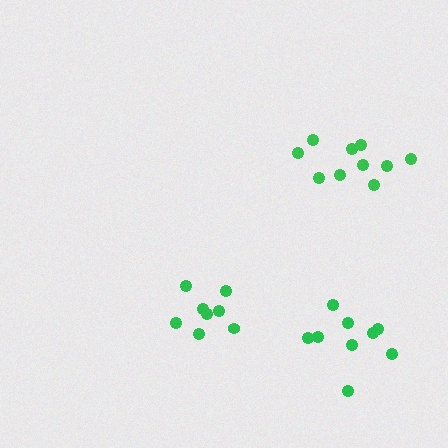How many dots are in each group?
Group 1: 9 dots, Group 2: 8 dots, Group 3: 10 dots (27 total).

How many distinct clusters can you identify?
There are 3 distinct clusters.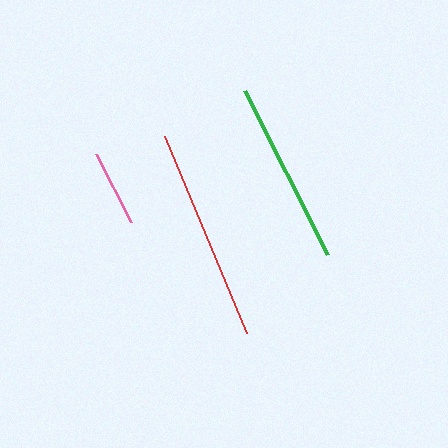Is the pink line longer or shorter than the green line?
The green line is longer than the pink line.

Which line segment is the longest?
The red line is the longest at approximately 213 pixels.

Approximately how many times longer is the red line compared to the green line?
The red line is approximately 1.2 times the length of the green line.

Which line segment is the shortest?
The pink line is the shortest at approximately 77 pixels.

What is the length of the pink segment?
The pink segment is approximately 77 pixels long.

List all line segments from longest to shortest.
From longest to shortest: red, green, pink.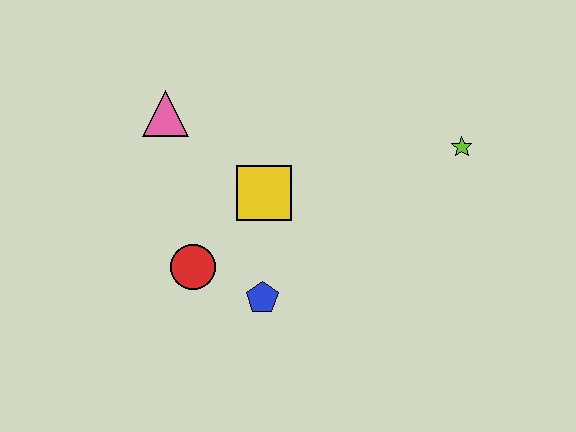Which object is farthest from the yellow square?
The lime star is farthest from the yellow square.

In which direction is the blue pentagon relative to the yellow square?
The blue pentagon is below the yellow square.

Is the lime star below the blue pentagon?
No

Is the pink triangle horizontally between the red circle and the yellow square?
No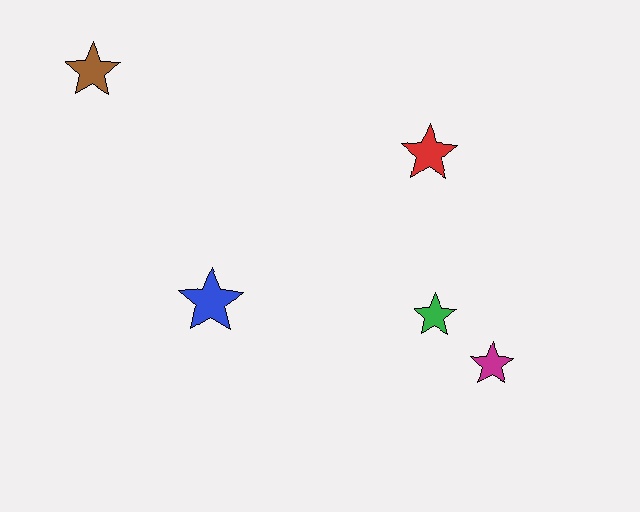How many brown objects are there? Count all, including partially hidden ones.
There is 1 brown object.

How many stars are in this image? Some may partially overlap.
There are 5 stars.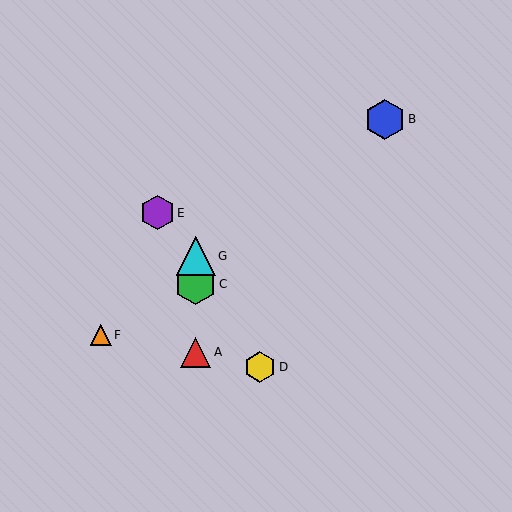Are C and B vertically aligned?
No, C is at x≈196 and B is at x≈385.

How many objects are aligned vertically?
3 objects (A, C, G) are aligned vertically.